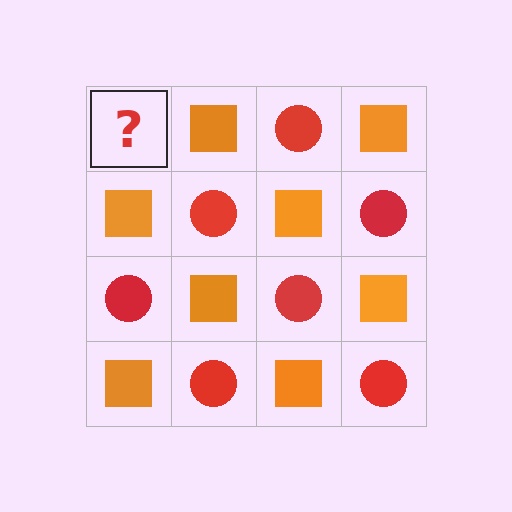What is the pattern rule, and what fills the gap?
The rule is that it alternates red circle and orange square in a checkerboard pattern. The gap should be filled with a red circle.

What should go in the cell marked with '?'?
The missing cell should contain a red circle.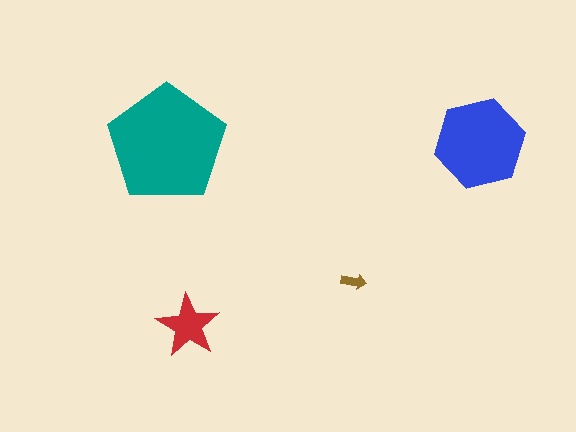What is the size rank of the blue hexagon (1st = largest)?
2nd.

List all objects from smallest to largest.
The brown arrow, the red star, the blue hexagon, the teal pentagon.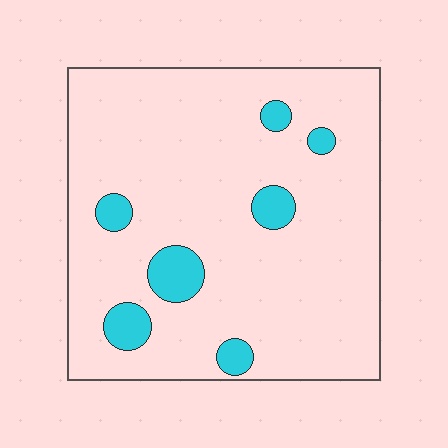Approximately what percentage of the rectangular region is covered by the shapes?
Approximately 10%.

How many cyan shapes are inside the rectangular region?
7.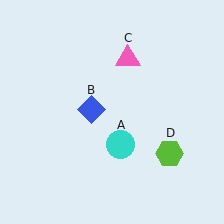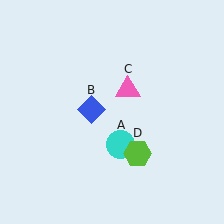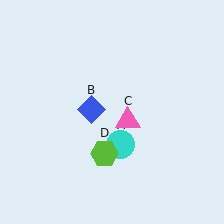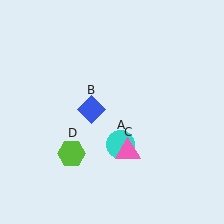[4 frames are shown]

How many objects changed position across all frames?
2 objects changed position: pink triangle (object C), lime hexagon (object D).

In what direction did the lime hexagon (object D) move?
The lime hexagon (object D) moved left.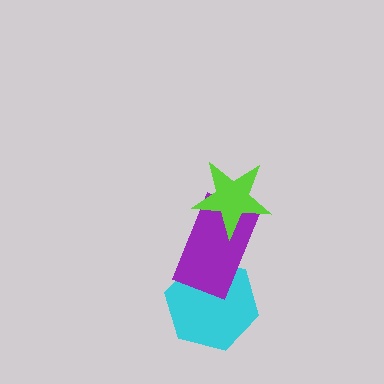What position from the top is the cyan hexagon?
The cyan hexagon is 3rd from the top.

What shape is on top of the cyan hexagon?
The purple rectangle is on top of the cyan hexagon.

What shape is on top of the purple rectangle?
The lime star is on top of the purple rectangle.